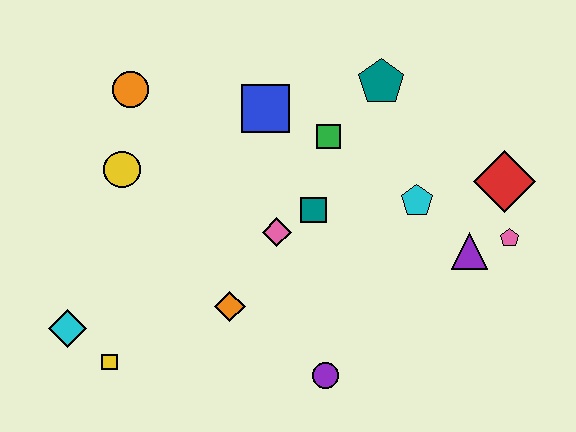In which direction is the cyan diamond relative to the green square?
The cyan diamond is to the left of the green square.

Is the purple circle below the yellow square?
Yes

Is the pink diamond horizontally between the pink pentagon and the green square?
No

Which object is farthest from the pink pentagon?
The cyan diamond is farthest from the pink pentagon.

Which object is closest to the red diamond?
The pink pentagon is closest to the red diamond.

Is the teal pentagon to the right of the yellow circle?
Yes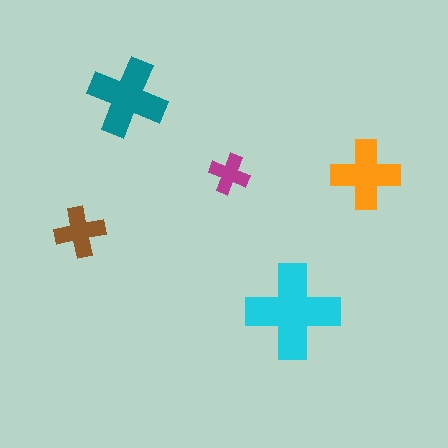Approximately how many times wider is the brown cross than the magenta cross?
About 1.5 times wider.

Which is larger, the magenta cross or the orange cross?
The orange one.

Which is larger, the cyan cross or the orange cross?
The cyan one.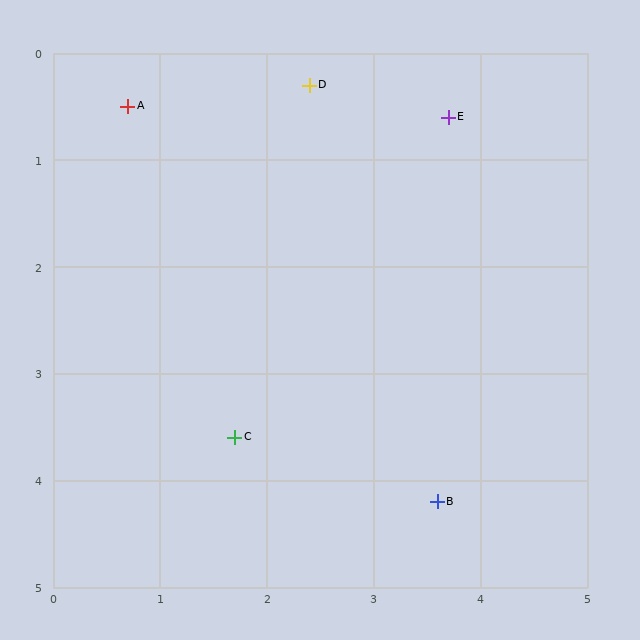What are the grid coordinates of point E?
Point E is at approximately (3.7, 0.6).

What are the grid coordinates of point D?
Point D is at approximately (2.4, 0.3).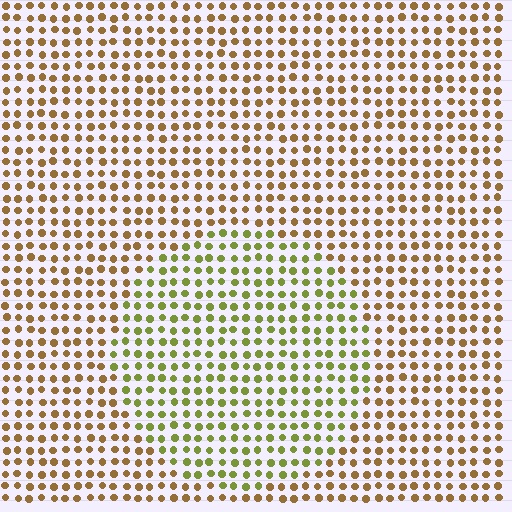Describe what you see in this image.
The image is filled with small brown elements in a uniform arrangement. A circle-shaped region is visible where the elements are tinted to a slightly different hue, forming a subtle color boundary.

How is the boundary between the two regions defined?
The boundary is defined purely by a slight shift in hue (about 43 degrees). Spacing, size, and orientation are identical on both sides.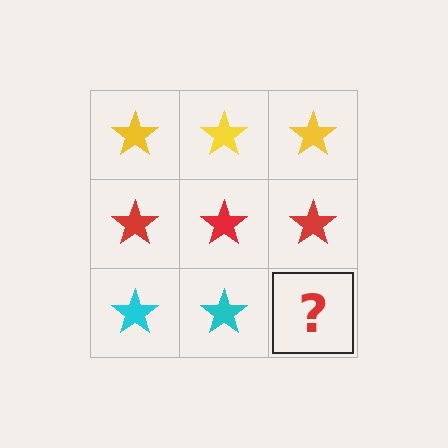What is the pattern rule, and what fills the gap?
The rule is that each row has a consistent color. The gap should be filled with a cyan star.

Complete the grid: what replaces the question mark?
The question mark should be replaced with a cyan star.